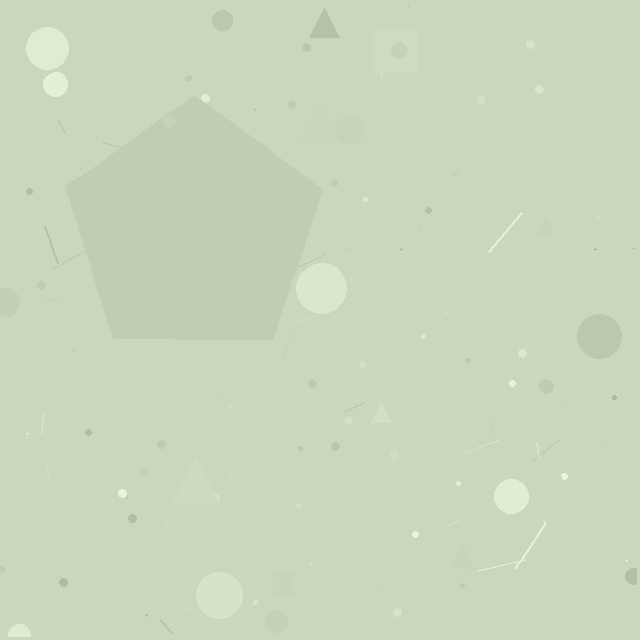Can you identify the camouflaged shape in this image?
The camouflaged shape is a pentagon.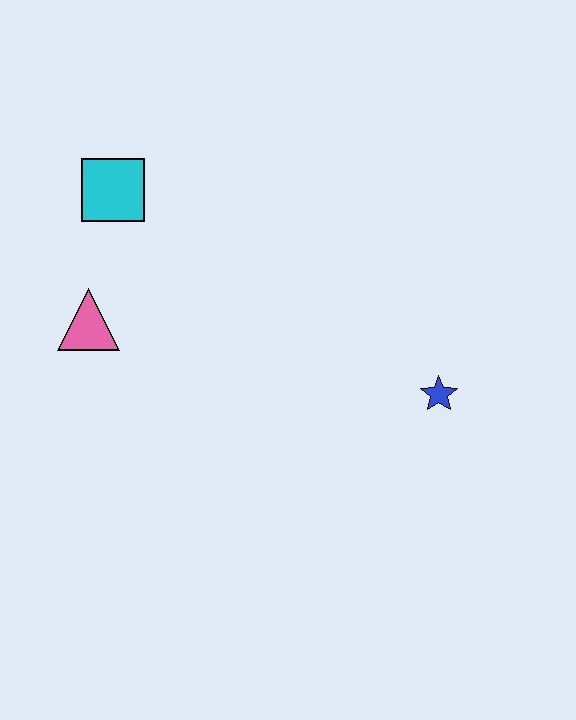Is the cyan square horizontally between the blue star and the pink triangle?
Yes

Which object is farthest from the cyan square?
The blue star is farthest from the cyan square.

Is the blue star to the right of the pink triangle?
Yes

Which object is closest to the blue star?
The pink triangle is closest to the blue star.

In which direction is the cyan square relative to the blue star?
The cyan square is to the left of the blue star.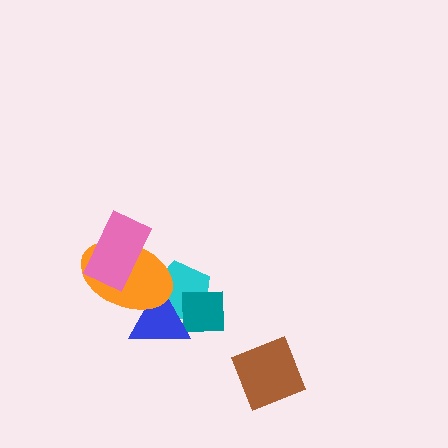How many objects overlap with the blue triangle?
3 objects overlap with the blue triangle.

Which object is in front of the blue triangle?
The orange ellipse is in front of the blue triangle.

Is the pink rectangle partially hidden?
No, no other shape covers it.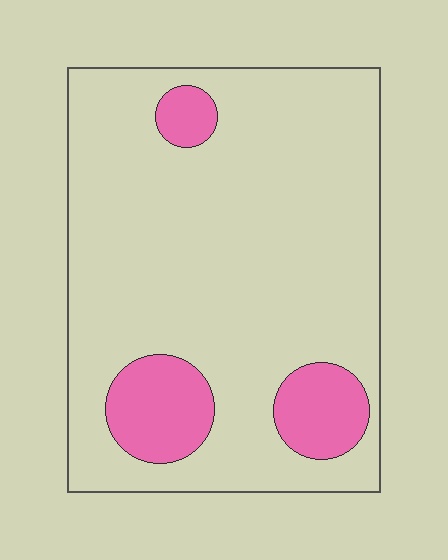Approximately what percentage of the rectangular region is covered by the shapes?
Approximately 15%.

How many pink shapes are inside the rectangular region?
3.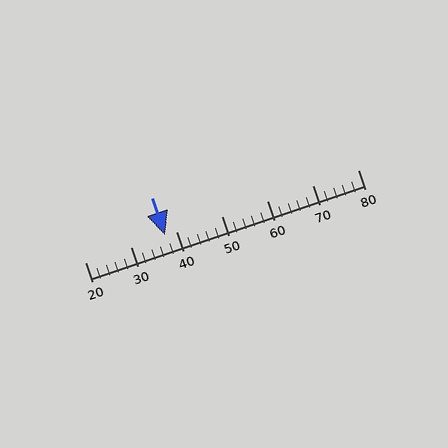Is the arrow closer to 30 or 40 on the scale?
The arrow is closer to 40.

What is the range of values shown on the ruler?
The ruler shows values from 20 to 80.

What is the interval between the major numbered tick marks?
The major tick marks are spaced 10 units apart.